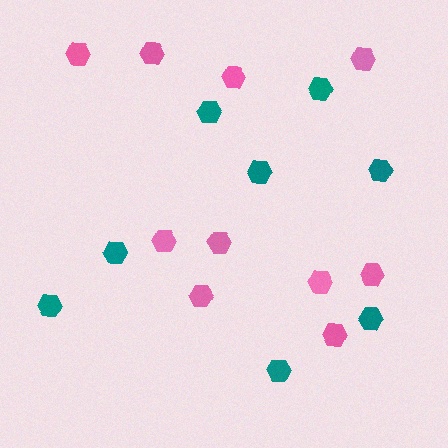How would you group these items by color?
There are 2 groups: one group of teal hexagons (8) and one group of pink hexagons (10).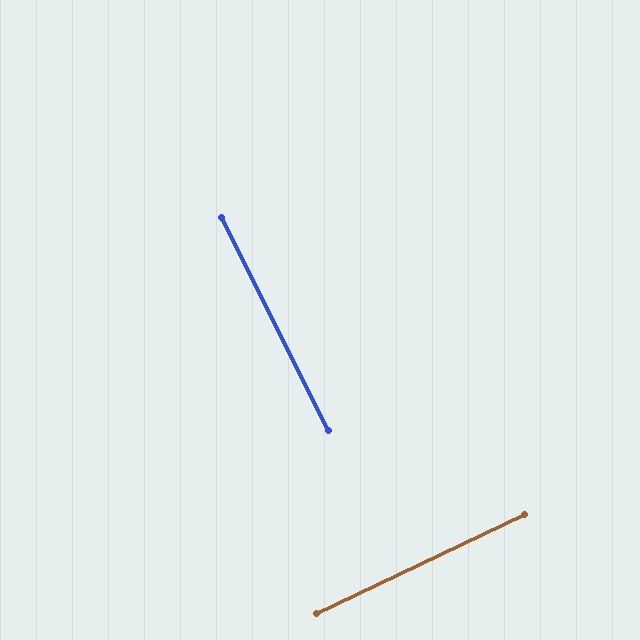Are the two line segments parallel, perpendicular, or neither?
Perpendicular — they meet at approximately 89°.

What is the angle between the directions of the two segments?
Approximately 89 degrees.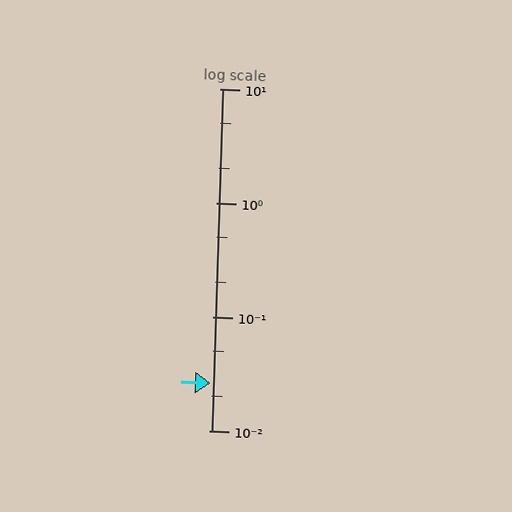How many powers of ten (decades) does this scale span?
The scale spans 3 decades, from 0.01 to 10.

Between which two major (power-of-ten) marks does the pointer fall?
The pointer is between 0.01 and 0.1.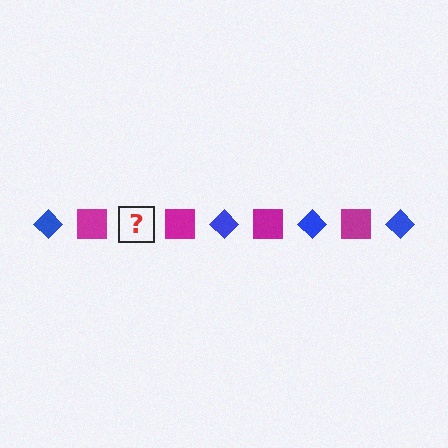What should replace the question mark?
The question mark should be replaced with a blue diamond.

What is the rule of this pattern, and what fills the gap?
The rule is that the pattern alternates between blue diamond and magenta square. The gap should be filled with a blue diamond.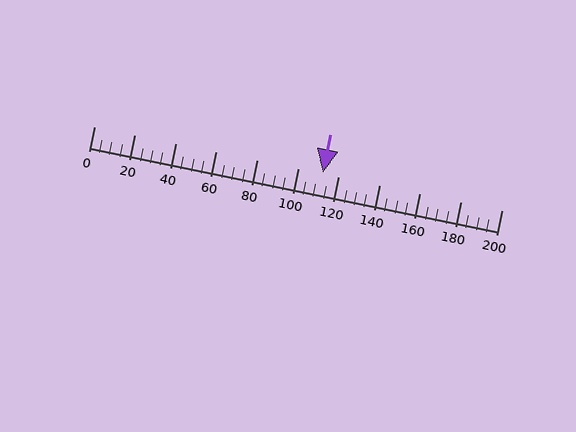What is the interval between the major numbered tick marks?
The major tick marks are spaced 20 units apart.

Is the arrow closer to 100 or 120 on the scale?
The arrow is closer to 120.